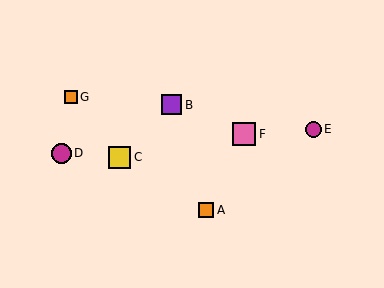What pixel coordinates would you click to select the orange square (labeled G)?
Click at (71, 97) to select the orange square G.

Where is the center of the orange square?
The center of the orange square is at (206, 210).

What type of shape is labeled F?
Shape F is a pink square.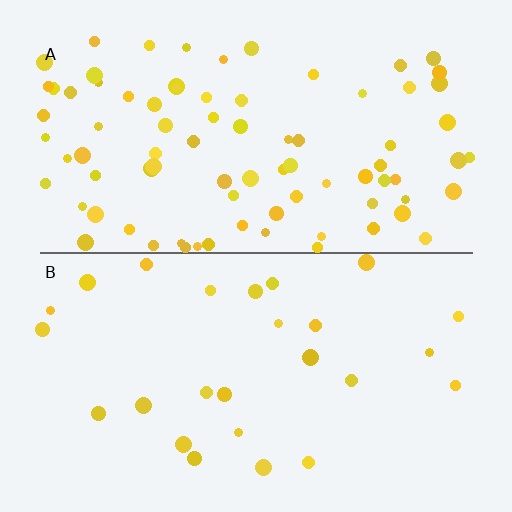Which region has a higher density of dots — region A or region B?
A (the top).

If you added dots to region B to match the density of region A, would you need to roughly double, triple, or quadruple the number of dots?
Approximately triple.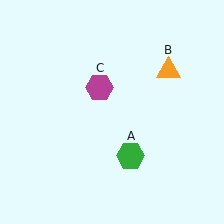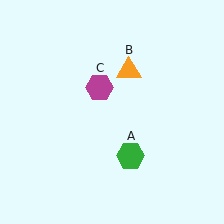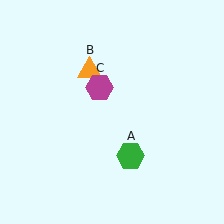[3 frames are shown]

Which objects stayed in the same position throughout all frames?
Green hexagon (object A) and magenta hexagon (object C) remained stationary.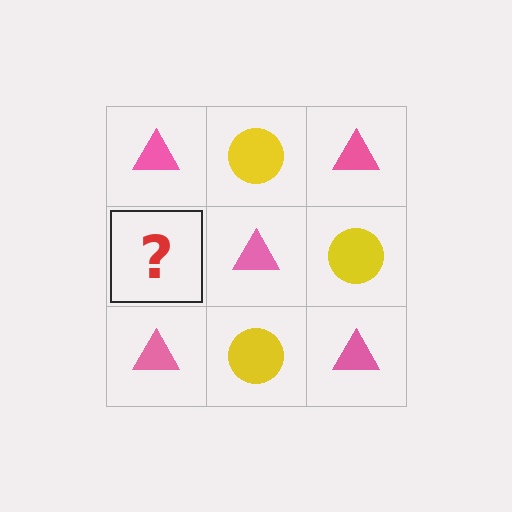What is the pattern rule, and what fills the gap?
The rule is that it alternates pink triangle and yellow circle in a checkerboard pattern. The gap should be filled with a yellow circle.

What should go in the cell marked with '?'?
The missing cell should contain a yellow circle.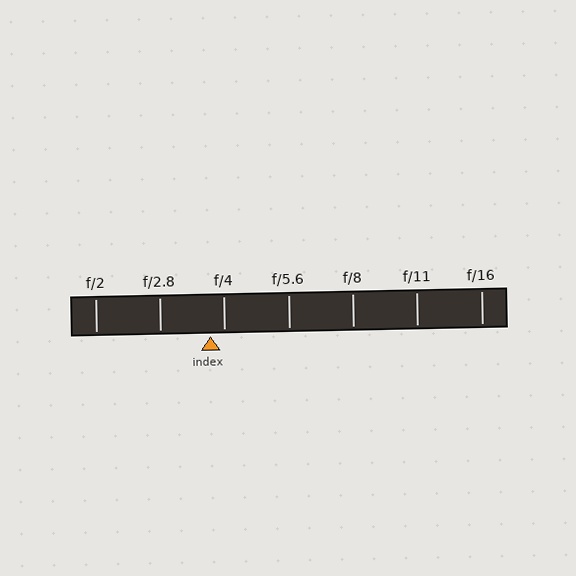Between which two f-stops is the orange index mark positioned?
The index mark is between f/2.8 and f/4.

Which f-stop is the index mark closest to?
The index mark is closest to f/4.